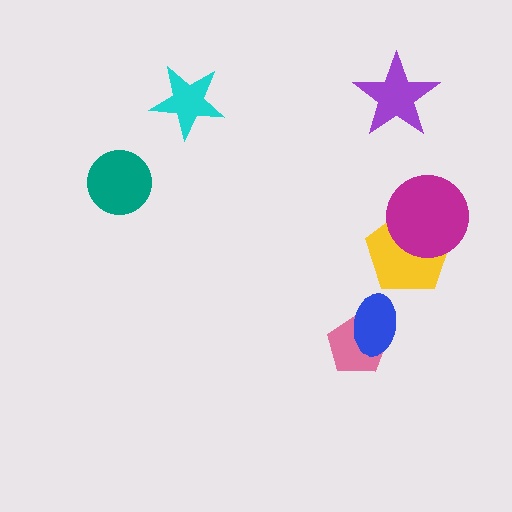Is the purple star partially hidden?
No, no other shape covers it.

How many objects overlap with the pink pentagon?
1 object overlaps with the pink pentagon.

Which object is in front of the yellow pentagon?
The magenta circle is in front of the yellow pentagon.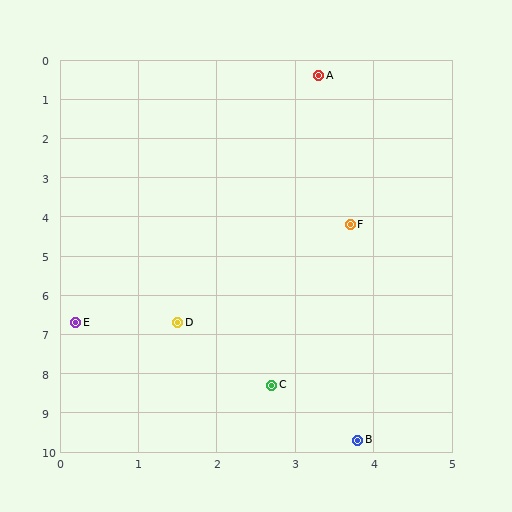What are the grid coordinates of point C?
Point C is at approximately (2.7, 8.3).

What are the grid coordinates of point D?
Point D is at approximately (1.5, 6.7).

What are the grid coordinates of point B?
Point B is at approximately (3.8, 9.7).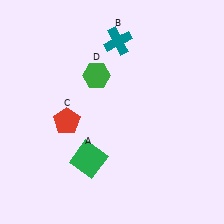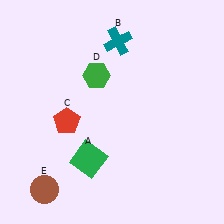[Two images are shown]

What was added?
A brown circle (E) was added in Image 2.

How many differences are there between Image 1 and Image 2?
There is 1 difference between the two images.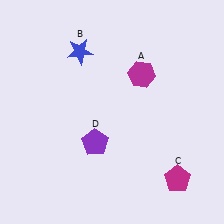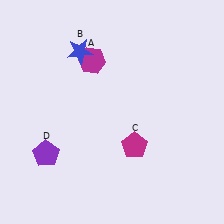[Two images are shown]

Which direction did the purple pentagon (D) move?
The purple pentagon (D) moved left.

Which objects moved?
The objects that moved are: the magenta hexagon (A), the magenta pentagon (C), the purple pentagon (D).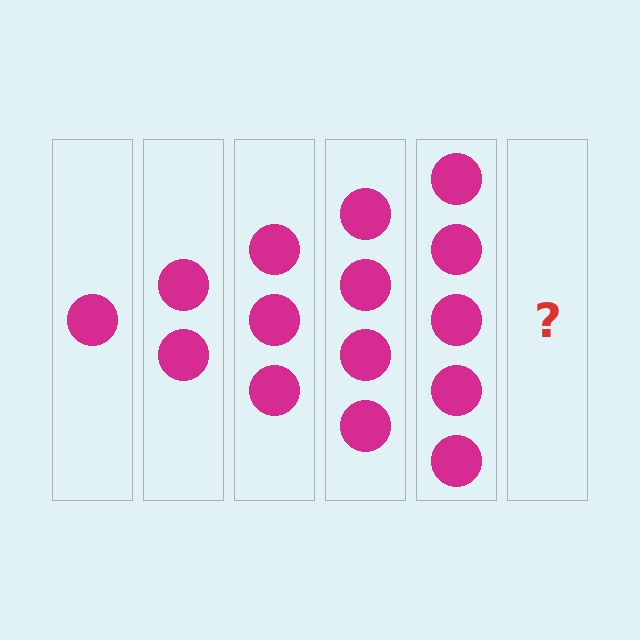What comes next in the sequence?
The next element should be 6 circles.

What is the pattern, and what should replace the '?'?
The pattern is that each step adds one more circle. The '?' should be 6 circles.